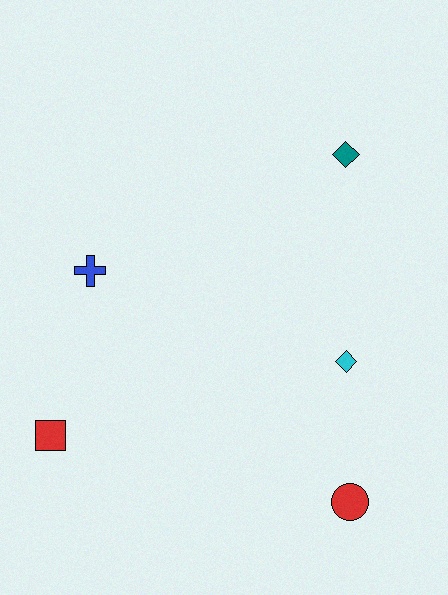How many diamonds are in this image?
There are 2 diamonds.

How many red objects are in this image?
There are 2 red objects.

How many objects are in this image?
There are 5 objects.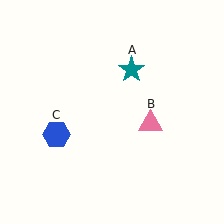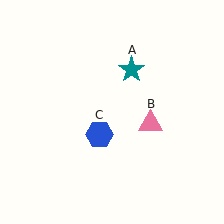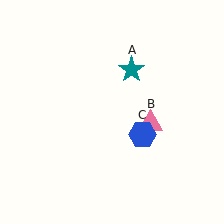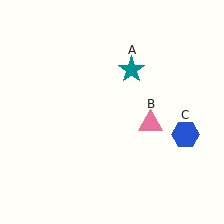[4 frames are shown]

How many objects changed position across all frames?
1 object changed position: blue hexagon (object C).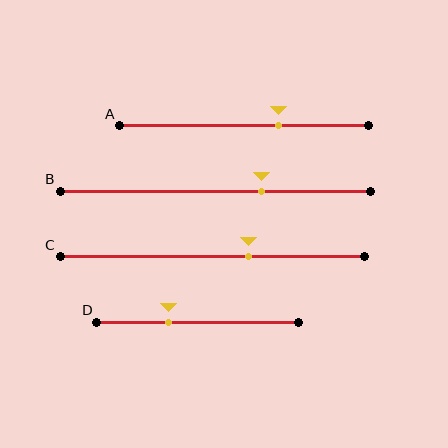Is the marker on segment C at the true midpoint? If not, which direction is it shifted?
No, the marker on segment C is shifted to the right by about 12% of the segment length.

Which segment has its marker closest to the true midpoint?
Segment C has its marker closest to the true midpoint.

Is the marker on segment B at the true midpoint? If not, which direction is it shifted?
No, the marker on segment B is shifted to the right by about 15% of the segment length.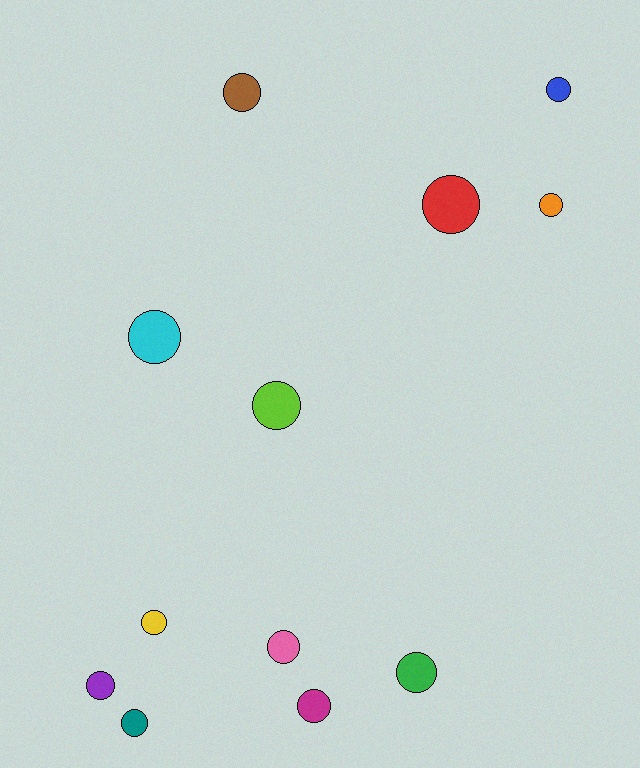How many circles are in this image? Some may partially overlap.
There are 12 circles.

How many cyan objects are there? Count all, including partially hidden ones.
There is 1 cyan object.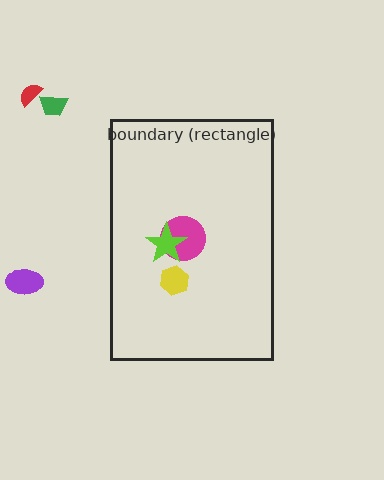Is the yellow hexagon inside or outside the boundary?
Inside.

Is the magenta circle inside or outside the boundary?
Inside.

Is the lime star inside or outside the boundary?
Inside.